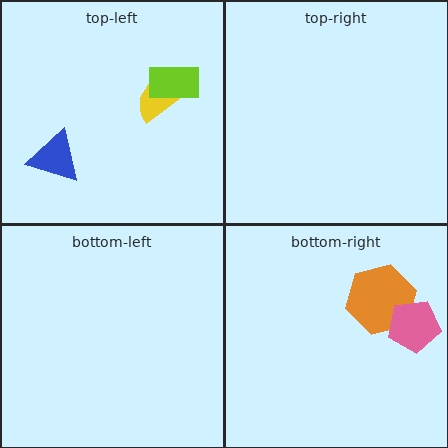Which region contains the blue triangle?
The top-left region.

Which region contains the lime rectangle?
The top-left region.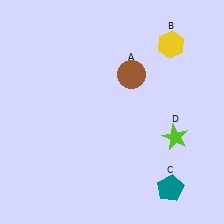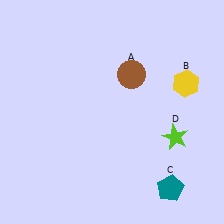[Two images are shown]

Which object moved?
The yellow hexagon (B) moved down.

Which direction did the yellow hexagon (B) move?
The yellow hexagon (B) moved down.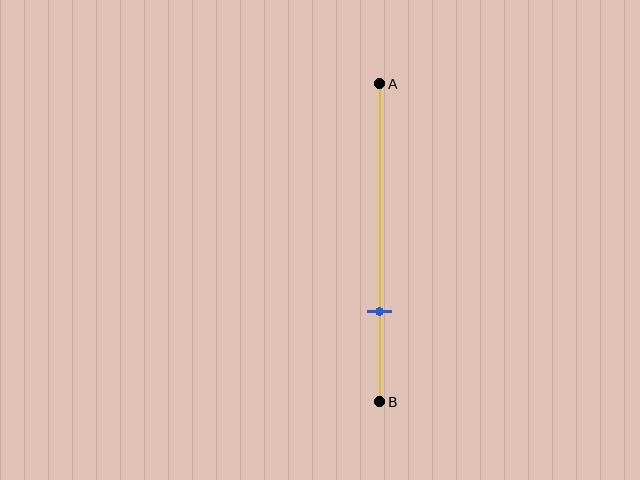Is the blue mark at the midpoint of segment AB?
No, the mark is at about 70% from A, not at the 50% midpoint.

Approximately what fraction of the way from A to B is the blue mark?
The blue mark is approximately 70% of the way from A to B.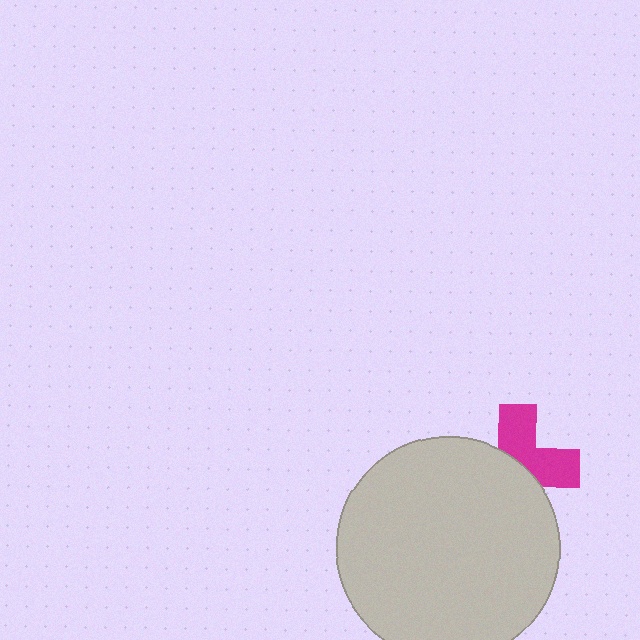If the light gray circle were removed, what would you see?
You would see the complete magenta cross.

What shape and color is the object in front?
The object in front is a light gray circle.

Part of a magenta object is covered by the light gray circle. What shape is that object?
It is a cross.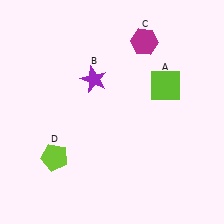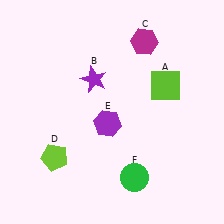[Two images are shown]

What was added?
A purple hexagon (E), a green circle (F) were added in Image 2.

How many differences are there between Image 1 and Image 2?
There are 2 differences between the two images.